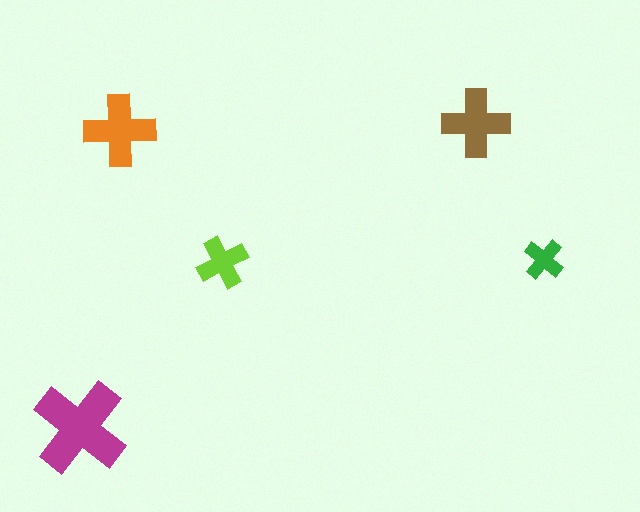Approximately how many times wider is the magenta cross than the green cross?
About 2.5 times wider.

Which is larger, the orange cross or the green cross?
The orange one.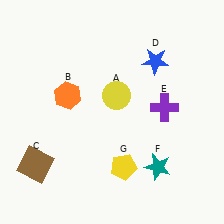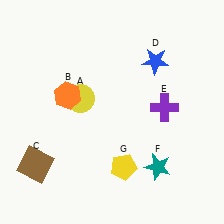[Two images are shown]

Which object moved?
The yellow circle (A) moved left.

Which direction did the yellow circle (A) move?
The yellow circle (A) moved left.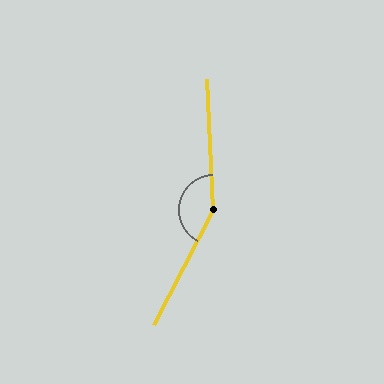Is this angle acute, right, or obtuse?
It is obtuse.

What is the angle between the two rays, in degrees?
Approximately 150 degrees.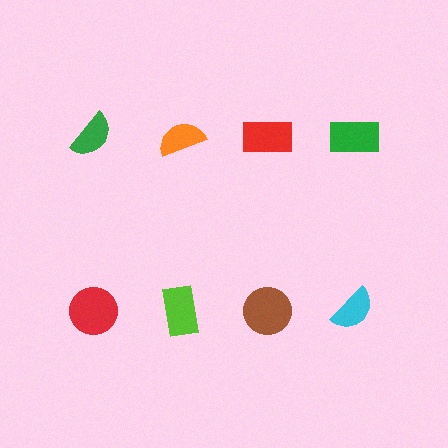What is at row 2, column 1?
A red circle.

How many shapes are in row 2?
4 shapes.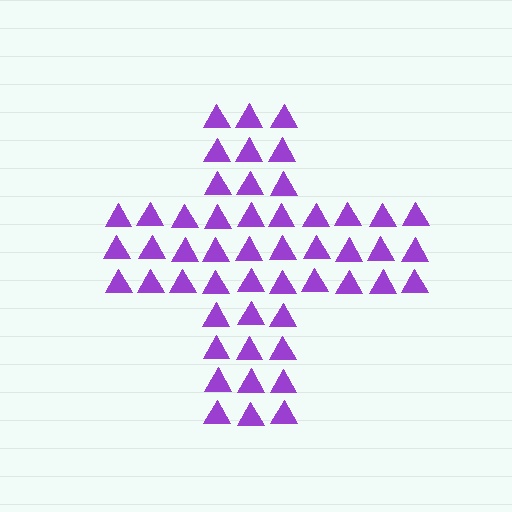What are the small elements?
The small elements are triangles.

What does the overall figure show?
The overall figure shows a cross.